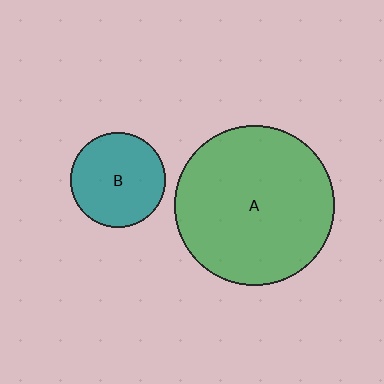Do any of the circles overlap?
No, none of the circles overlap.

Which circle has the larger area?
Circle A (green).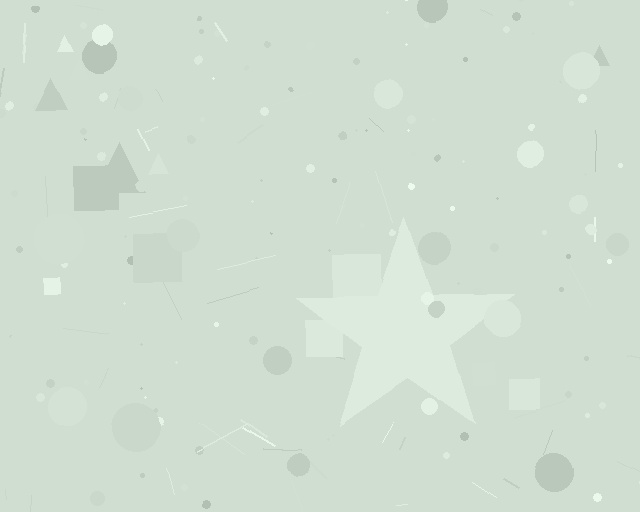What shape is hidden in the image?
A star is hidden in the image.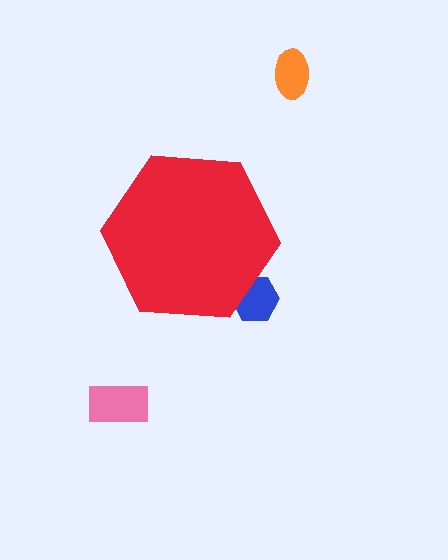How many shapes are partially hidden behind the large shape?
1 shape is partially hidden.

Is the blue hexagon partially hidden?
Yes, the blue hexagon is partially hidden behind the red hexagon.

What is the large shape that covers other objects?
A red hexagon.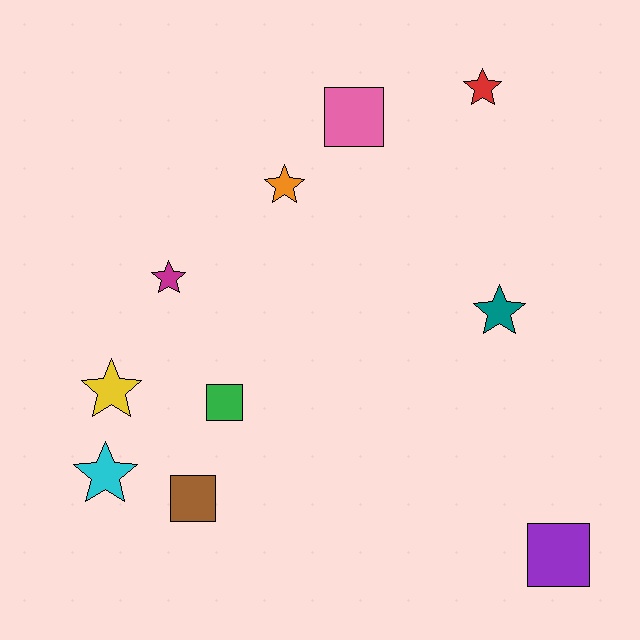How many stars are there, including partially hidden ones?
There are 6 stars.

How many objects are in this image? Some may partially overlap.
There are 10 objects.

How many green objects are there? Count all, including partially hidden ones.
There is 1 green object.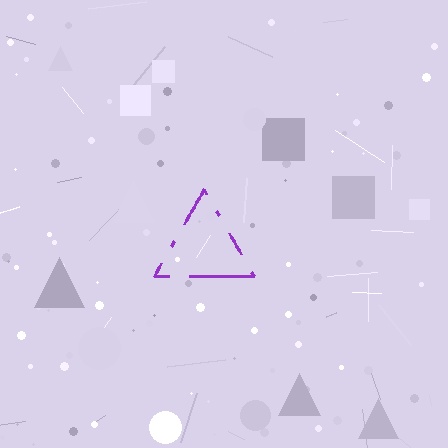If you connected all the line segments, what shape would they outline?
They would outline a triangle.